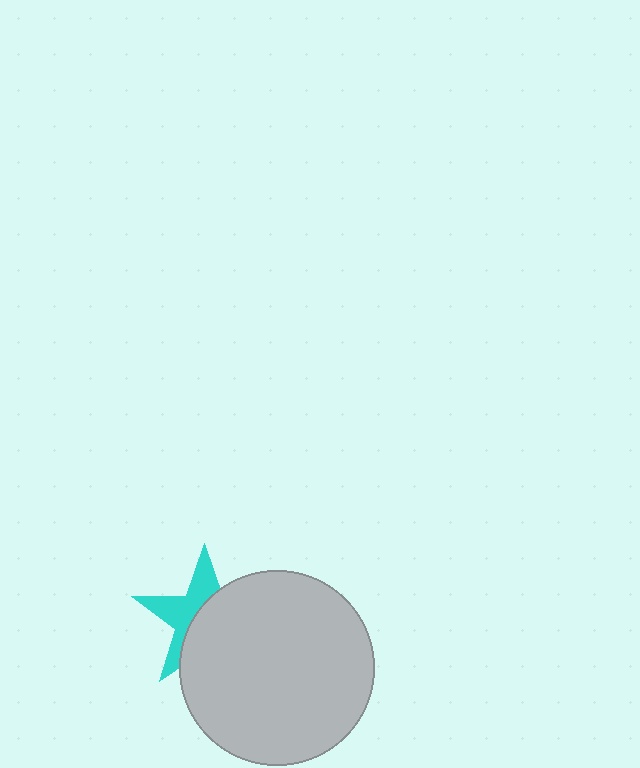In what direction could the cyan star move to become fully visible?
The cyan star could move toward the upper-left. That would shift it out from behind the light gray circle entirely.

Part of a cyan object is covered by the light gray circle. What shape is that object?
It is a star.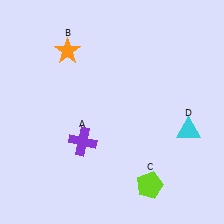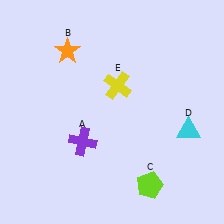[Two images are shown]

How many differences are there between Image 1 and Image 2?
There is 1 difference between the two images.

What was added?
A yellow cross (E) was added in Image 2.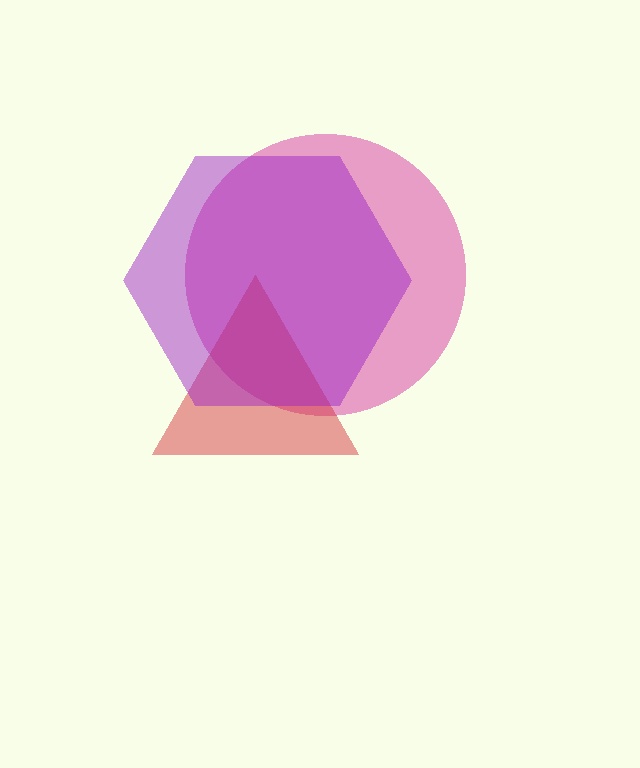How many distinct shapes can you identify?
There are 3 distinct shapes: a magenta circle, a red triangle, a purple hexagon.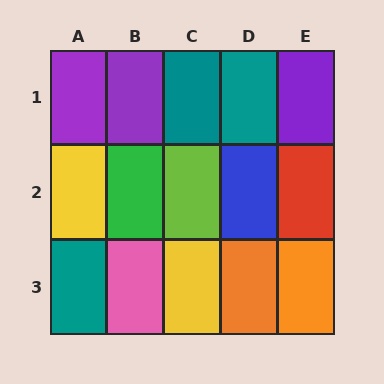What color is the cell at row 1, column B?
Purple.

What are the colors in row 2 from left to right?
Yellow, green, lime, blue, red.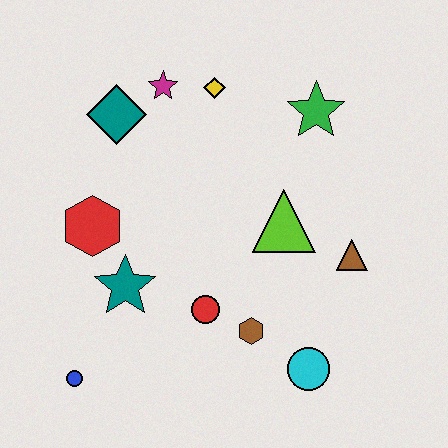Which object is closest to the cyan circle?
The brown hexagon is closest to the cyan circle.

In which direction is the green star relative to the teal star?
The green star is to the right of the teal star.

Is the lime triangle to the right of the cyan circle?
No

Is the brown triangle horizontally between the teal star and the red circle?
No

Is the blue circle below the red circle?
Yes